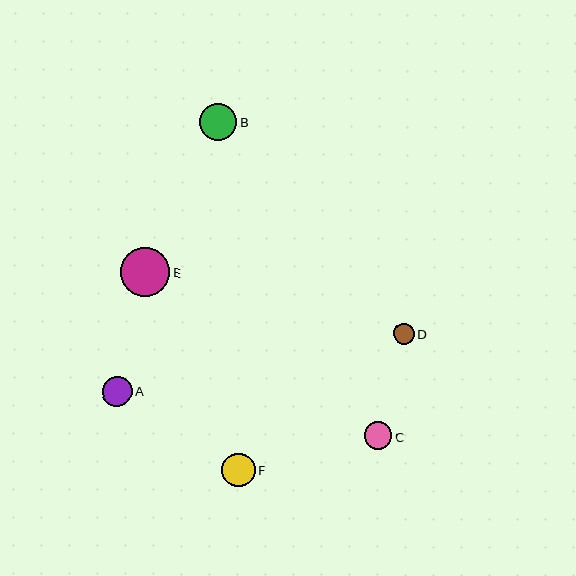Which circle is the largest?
Circle E is the largest with a size of approximately 49 pixels.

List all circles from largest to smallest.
From largest to smallest: E, B, F, A, C, D.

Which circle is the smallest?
Circle D is the smallest with a size of approximately 21 pixels.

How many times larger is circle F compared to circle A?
Circle F is approximately 1.1 times the size of circle A.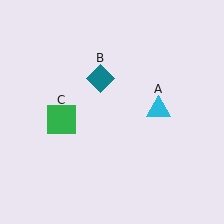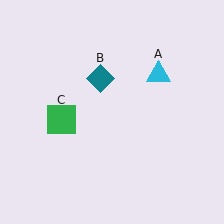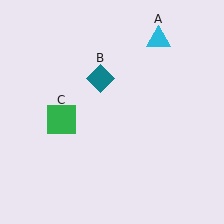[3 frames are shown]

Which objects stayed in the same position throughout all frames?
Teal diamond (object B) and green square (object C) remained stationary.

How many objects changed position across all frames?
1 object changed position: cyan triangle (object A).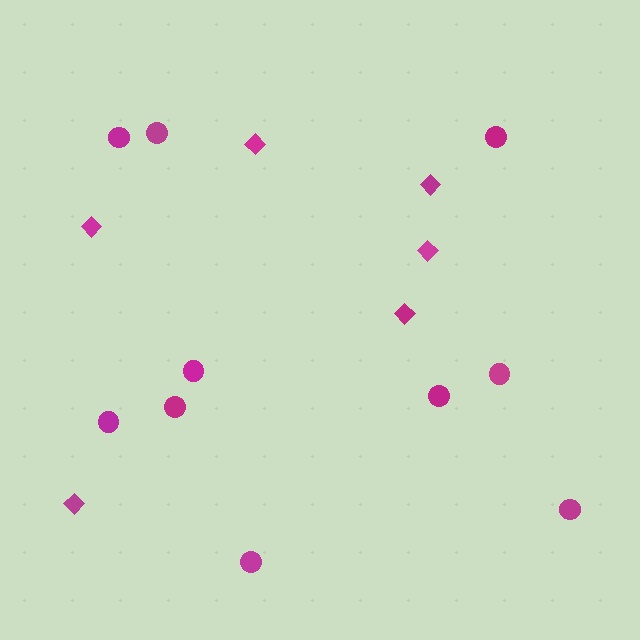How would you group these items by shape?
There are 2 groups: one group of circles (10) and one group of diamonds (6).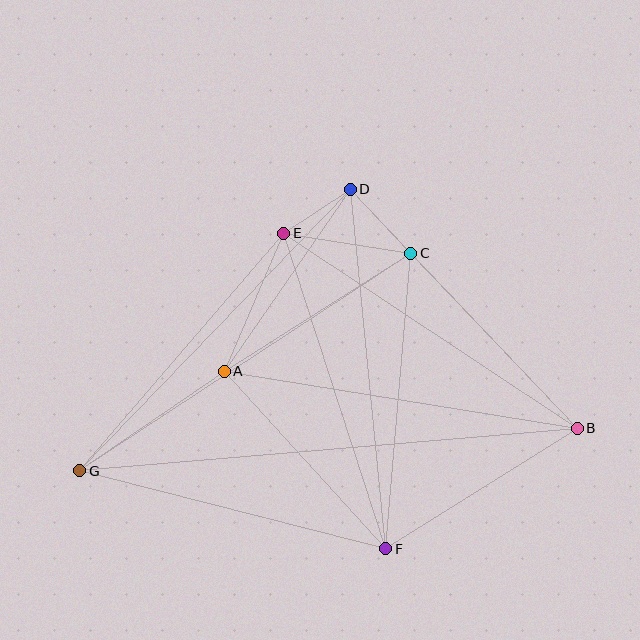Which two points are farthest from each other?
Points B and G are farthest from each other.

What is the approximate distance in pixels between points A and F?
The distance between A and F is approximately 240 pixels.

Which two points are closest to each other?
Points D and E are closest to each other.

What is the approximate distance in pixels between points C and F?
The distance between C and F is approximately 297 pixels.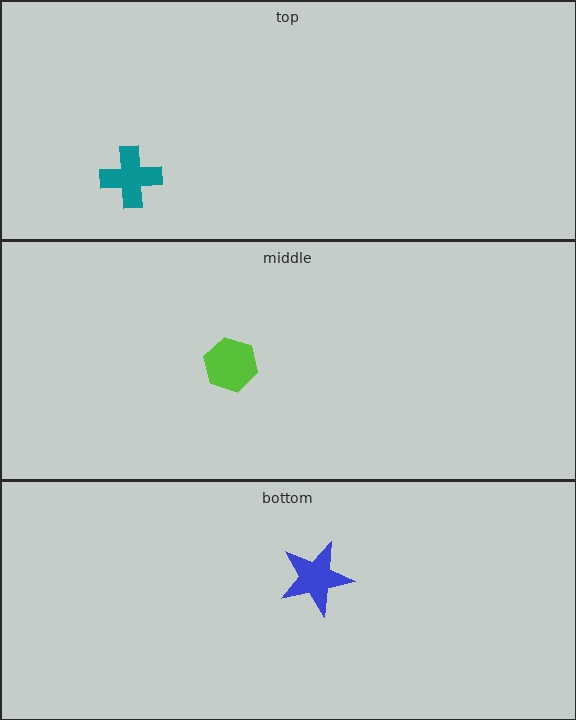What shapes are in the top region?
The teal cross.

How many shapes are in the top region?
1.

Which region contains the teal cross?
The top region.